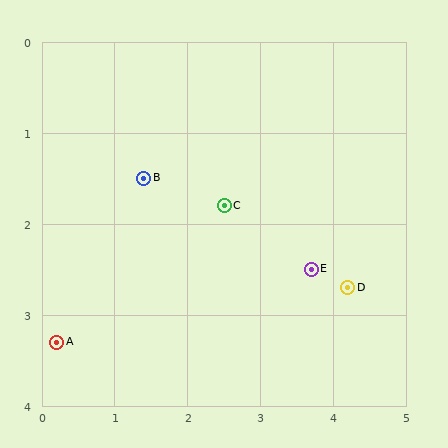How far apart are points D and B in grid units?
Points D and B are about 3.0 grid units apart.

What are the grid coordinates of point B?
Point B is at approximately (1.4, 1.5).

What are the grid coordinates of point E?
Point E is at approximately (3.7, 2.5).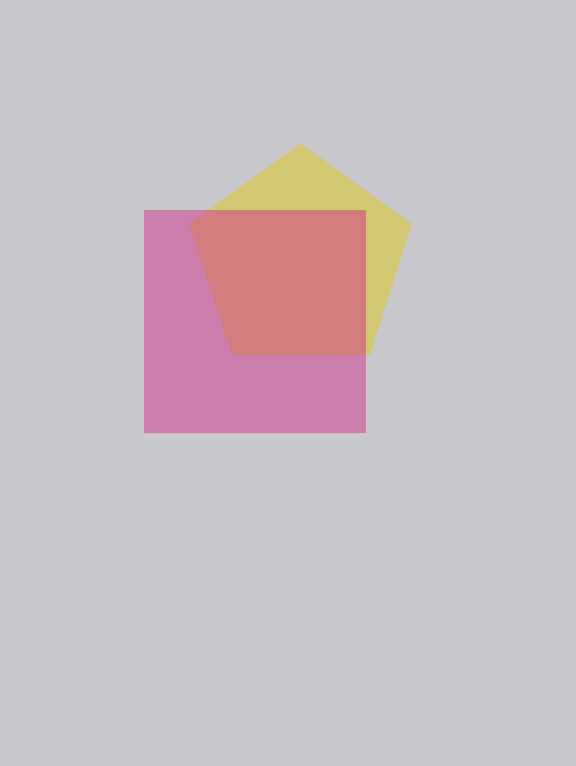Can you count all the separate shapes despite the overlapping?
Yes, there are 2 separate shapes.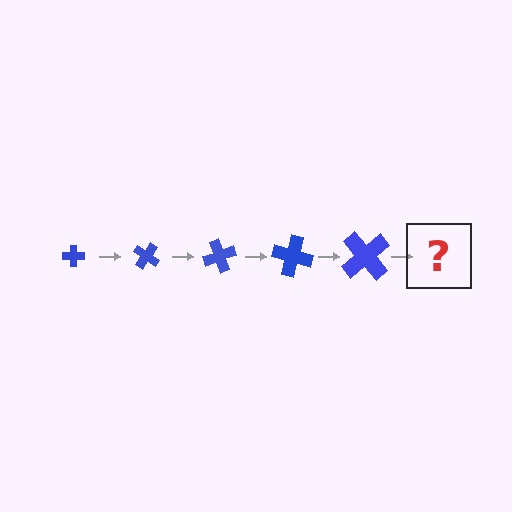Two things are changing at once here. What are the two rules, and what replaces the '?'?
The two rules are that the cross grows larger each step and it rotates 35 degrees each step. The '?' should be a cross, larger than the previous one and rotated 175 degrees from the start.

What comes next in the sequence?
The next element should be a cross, larger than the previous one and rotated 175 degrees from the start.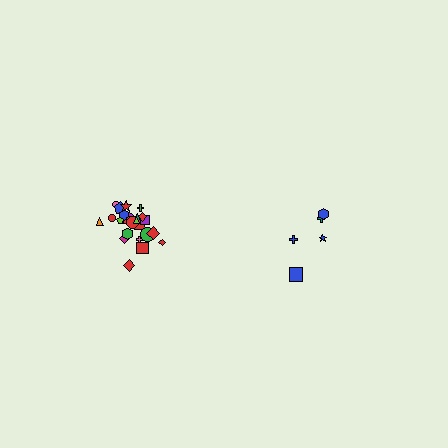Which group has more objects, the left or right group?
The left group.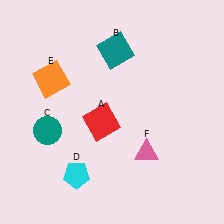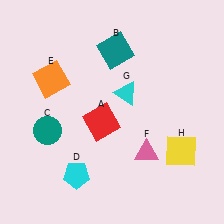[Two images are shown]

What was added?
A cyan triangle (G), a yellow square (H) were added in Image 2.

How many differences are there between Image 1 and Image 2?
There are 2 differences between the two images.